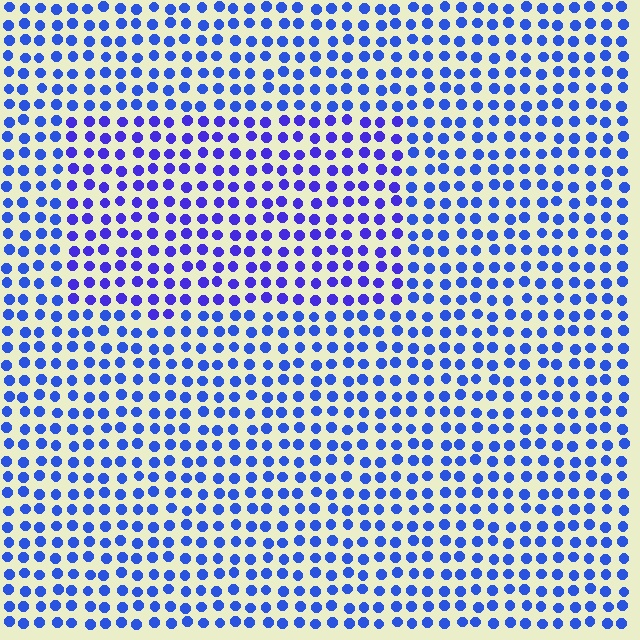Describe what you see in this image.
The image is filled with small blue elements in a uniform arrangement. A rectangle-shaped region is visible where the elements are tinted to a slightly different hue, forming a subtle color boundary.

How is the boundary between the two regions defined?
The boundary is defined purely by a slight shift in hue (about 22 degrees). Spacing, size, and orientation are identical on both sides.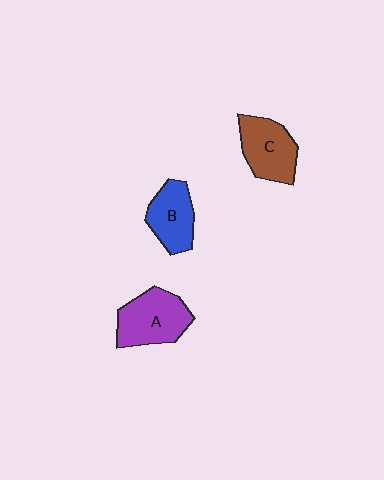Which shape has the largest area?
Shape A (purple).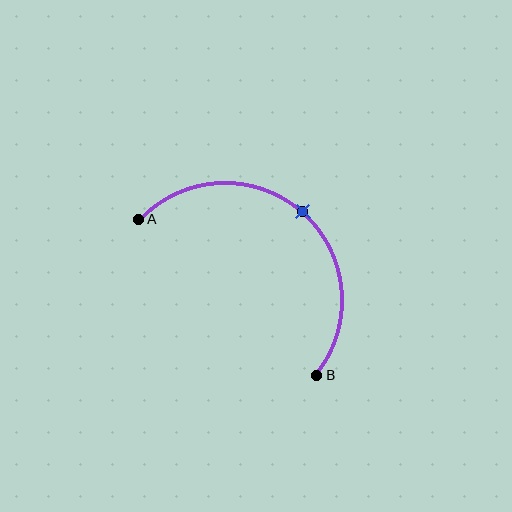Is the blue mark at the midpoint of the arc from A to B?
Yes. The blue mark lies on the arc at equal arc-length from both A and B — it is the arc midpoint.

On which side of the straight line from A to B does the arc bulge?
The arc bulges above and to the right of the straight line connecting A and B.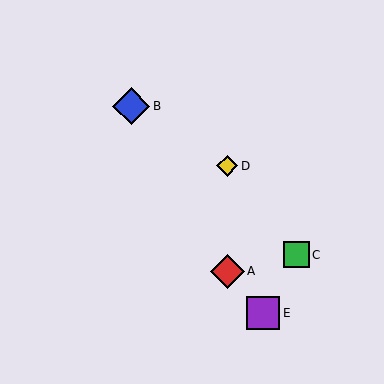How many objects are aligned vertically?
2 objects (A, D) are aligned vertically.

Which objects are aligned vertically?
Objects A, D are aligned vertically.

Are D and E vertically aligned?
No, D is at x≈227 and E is at x≈263.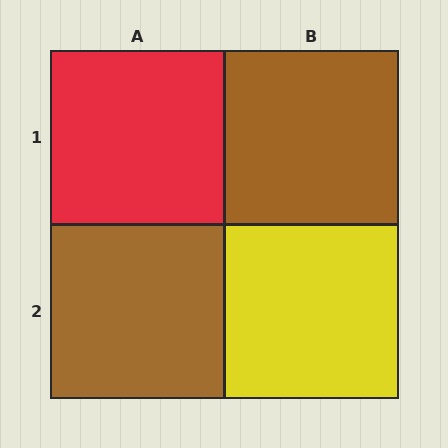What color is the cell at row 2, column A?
Brown.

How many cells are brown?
2 cells are brown.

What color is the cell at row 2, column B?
Yellow.